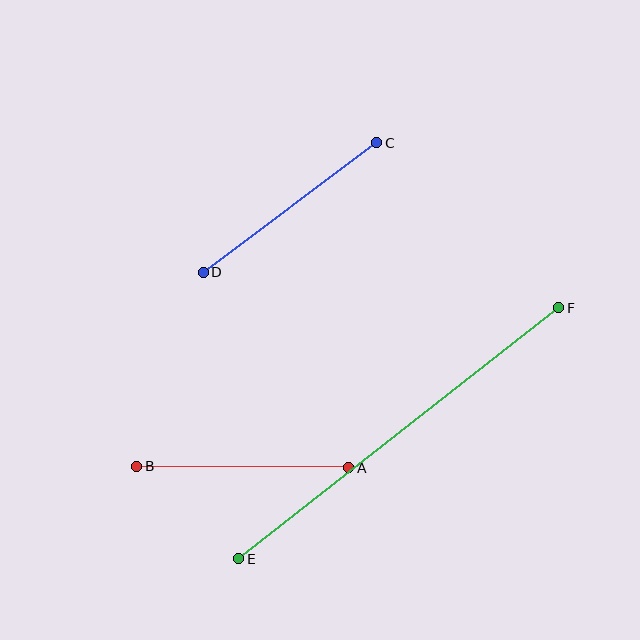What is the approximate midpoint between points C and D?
The midpoint is at approximately (290, 208) pixels.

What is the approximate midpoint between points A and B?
The midpoint is at approximately (243, 467) pixels.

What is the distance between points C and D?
The distance is approximately 217 pixels.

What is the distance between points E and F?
The distance is approximately 407 pixels.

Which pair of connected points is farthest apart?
Points E and F are farthest apart.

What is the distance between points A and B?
The distance is approximately 212 pixels.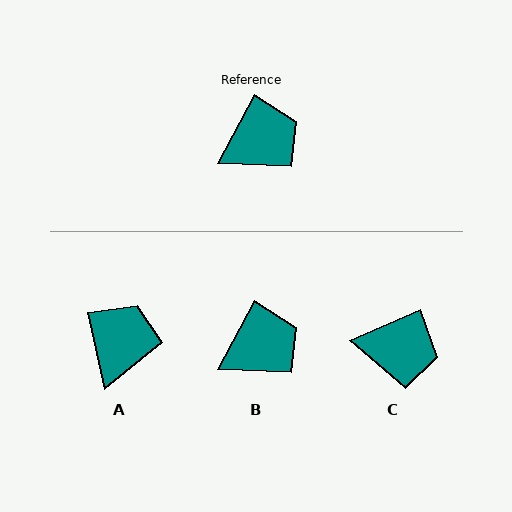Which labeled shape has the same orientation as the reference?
B.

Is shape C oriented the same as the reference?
No, it is off by about 38 degrees.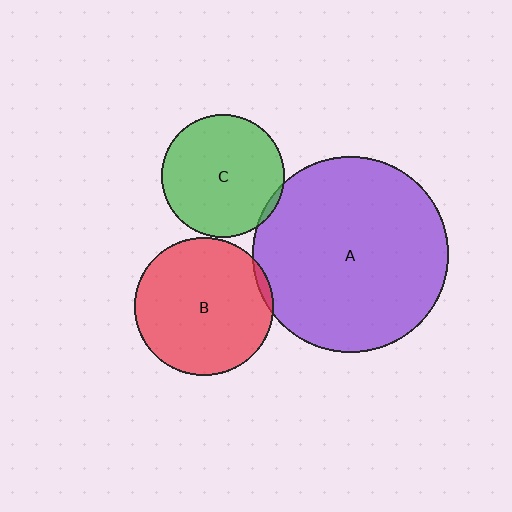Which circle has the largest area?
Circle A (purple).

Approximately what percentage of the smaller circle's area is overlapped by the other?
Approximately 5%.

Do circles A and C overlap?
Yes.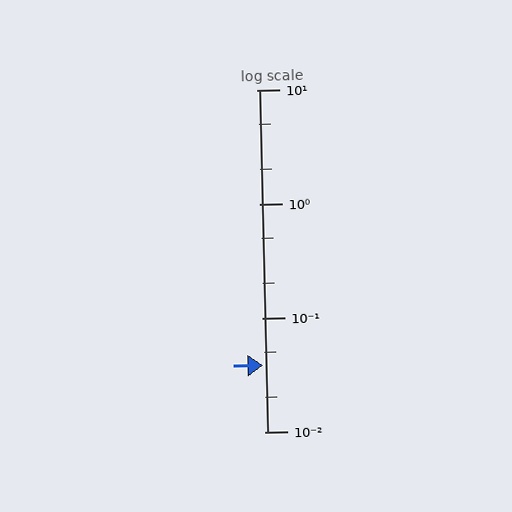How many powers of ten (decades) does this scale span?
The scale spans 3 decades, from 0.01 to 10.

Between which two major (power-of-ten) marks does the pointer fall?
The pointer is between 0.01 and 0.1.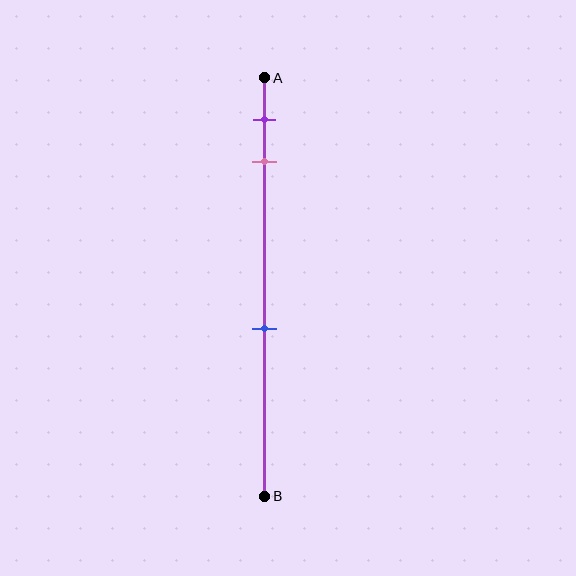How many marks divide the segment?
There are 3 marks dividing the segment.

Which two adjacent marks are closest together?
The purple and pink marks are the closest adjacent pair.